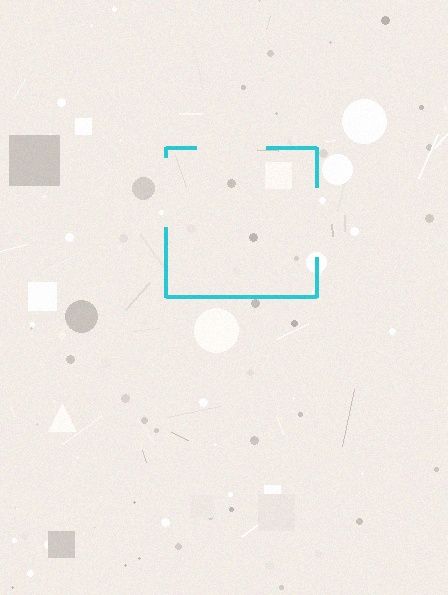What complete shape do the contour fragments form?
The contour fragments form a square.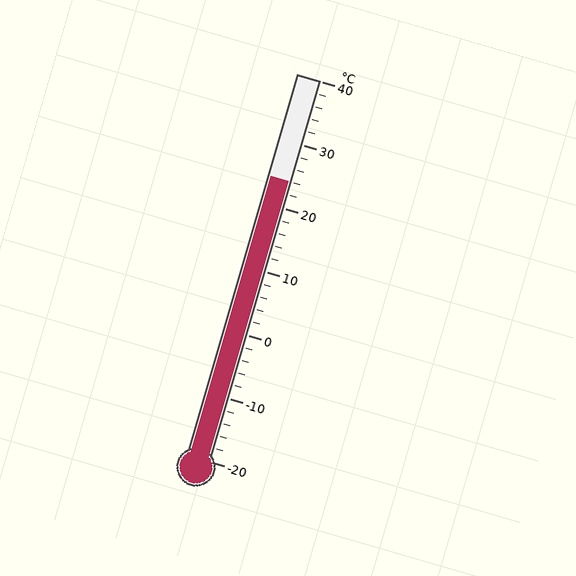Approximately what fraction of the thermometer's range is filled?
The thermometer is filled to approximately 75% of its range.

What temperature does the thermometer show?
The thermometer shows approximately 24°C.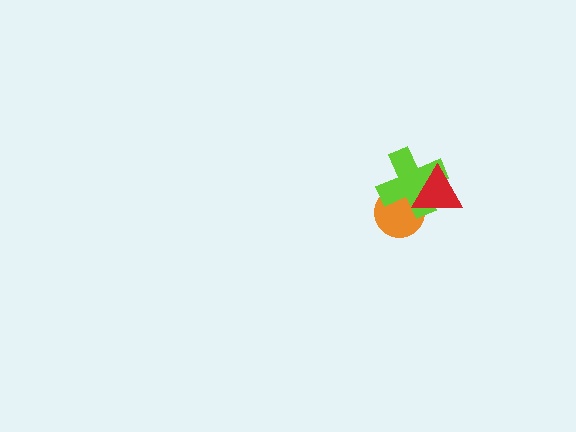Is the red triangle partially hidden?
No, no other shape covers it.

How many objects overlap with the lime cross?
2 objects overlap with the lime cross.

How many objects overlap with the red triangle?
2 objects overlap with the red triangle.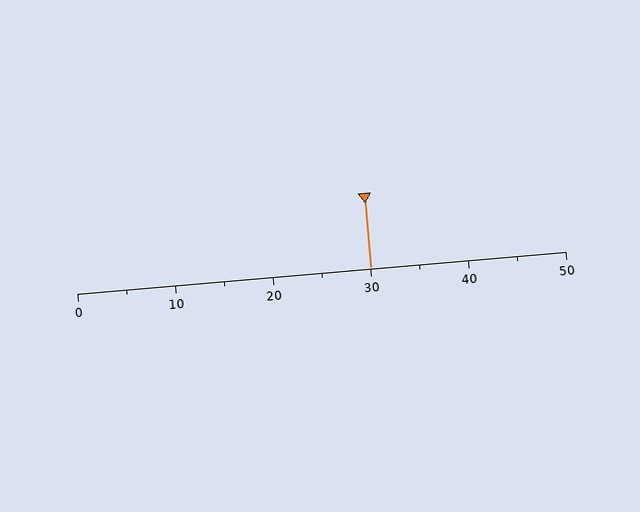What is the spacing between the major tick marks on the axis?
The major ticks are spaced 10 apart.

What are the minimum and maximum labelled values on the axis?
The axis runs from 0 to 50.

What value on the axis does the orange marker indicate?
The marker indicates approximately 30.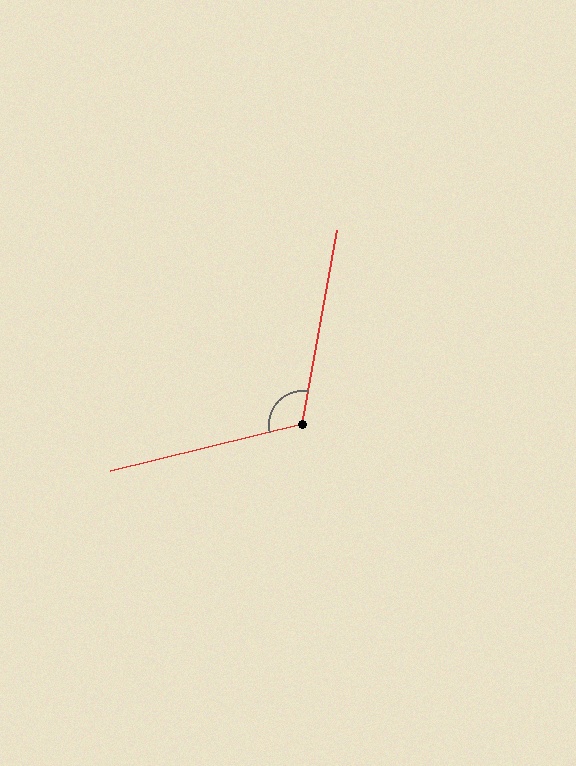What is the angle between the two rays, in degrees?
Approximately 114 degrees.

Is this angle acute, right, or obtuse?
It is obtuse.